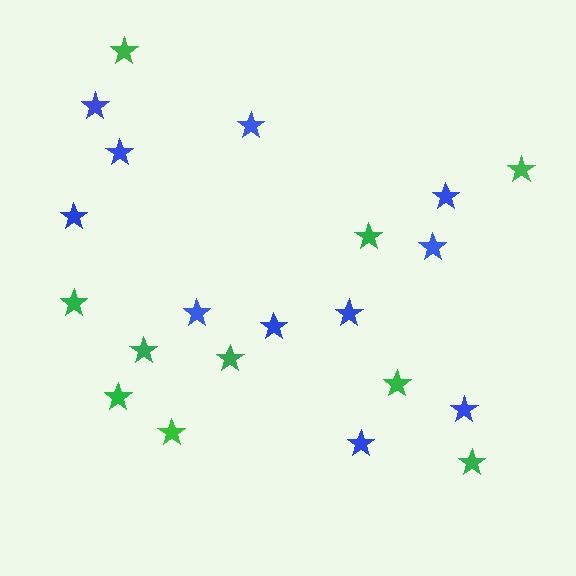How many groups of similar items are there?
There are 2 groups: one group of green stars (10) and one group of blue stars (11).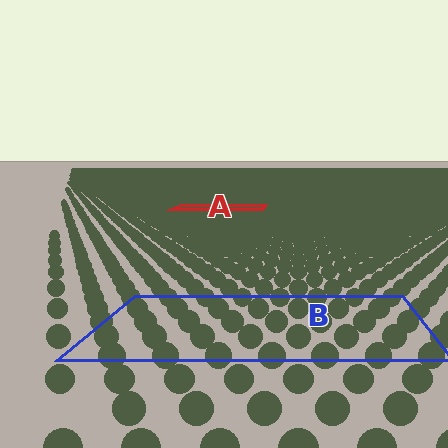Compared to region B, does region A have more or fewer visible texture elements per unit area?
Region A has more texture elements per unit area — they are packed more densely because it is farther away.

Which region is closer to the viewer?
Region B is closer. The texture elements there are larger and more spread out.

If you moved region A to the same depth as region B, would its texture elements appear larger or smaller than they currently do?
They would appear larger. At a closer depth, the same texture elements are projected at a bigger on-screen size.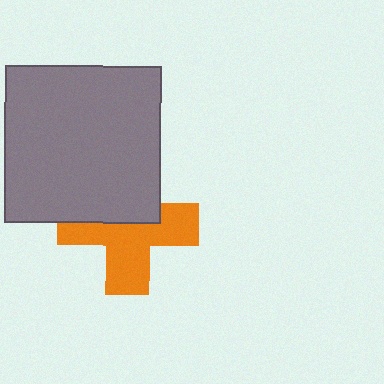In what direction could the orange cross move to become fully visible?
The orange cross could move down. That would shift it out from behind the gray square entirely.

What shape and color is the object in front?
The object in front is a gray square.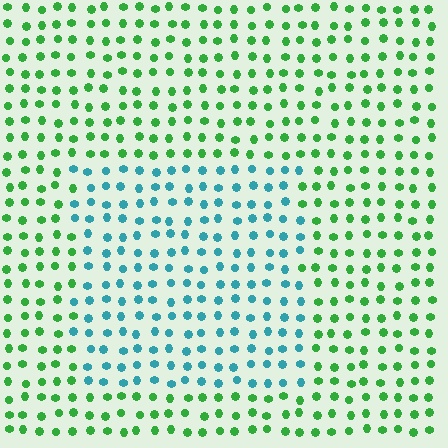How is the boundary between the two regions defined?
The boundary is defined purely by a slight shift in hue (about 60 degrees). Spacing, size, and orientation are identical on both sides.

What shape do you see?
I see a rectangle.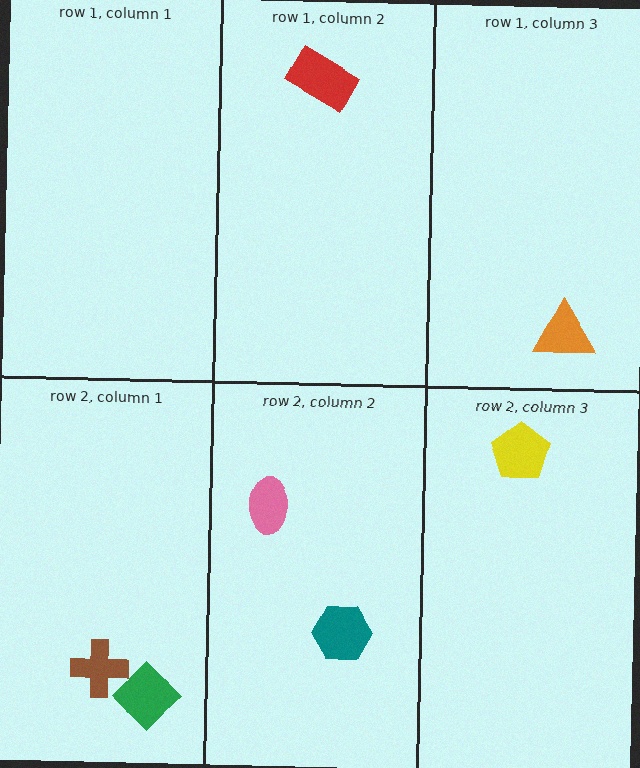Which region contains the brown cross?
The row 2, column 1 region.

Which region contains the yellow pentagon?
The row 2, column 3 region.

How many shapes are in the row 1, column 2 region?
1.